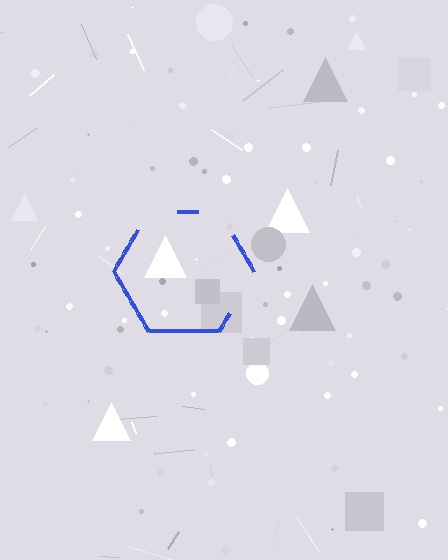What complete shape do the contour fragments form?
The contour fragments form a hexagon.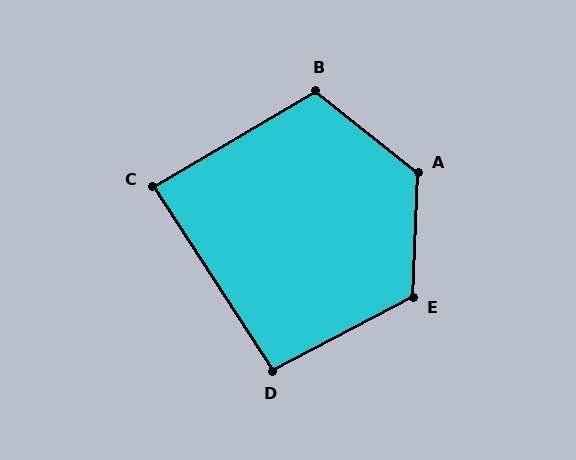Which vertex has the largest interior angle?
A, at approximately 126 degrees.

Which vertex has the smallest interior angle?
C, at approximately 88 degrees.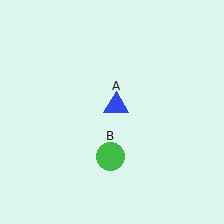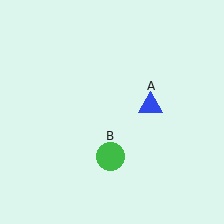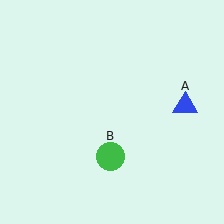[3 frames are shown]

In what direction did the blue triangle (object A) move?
The blue triangle (object A) moved right.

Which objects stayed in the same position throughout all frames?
Green circle (object B) remained stationary.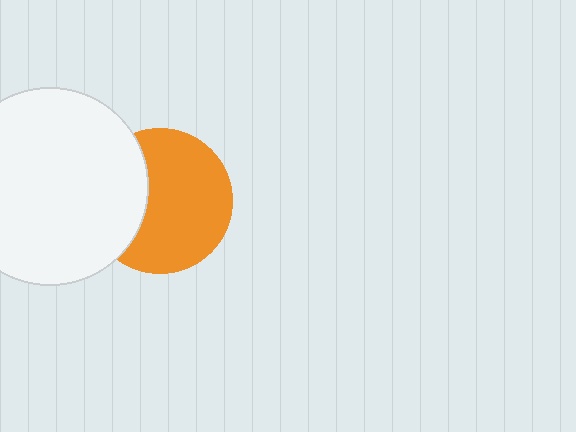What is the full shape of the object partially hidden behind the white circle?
The partially hidden object is an orange circle.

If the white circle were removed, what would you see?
You would see the complete orange circle.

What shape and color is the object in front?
The object in front is a white circle.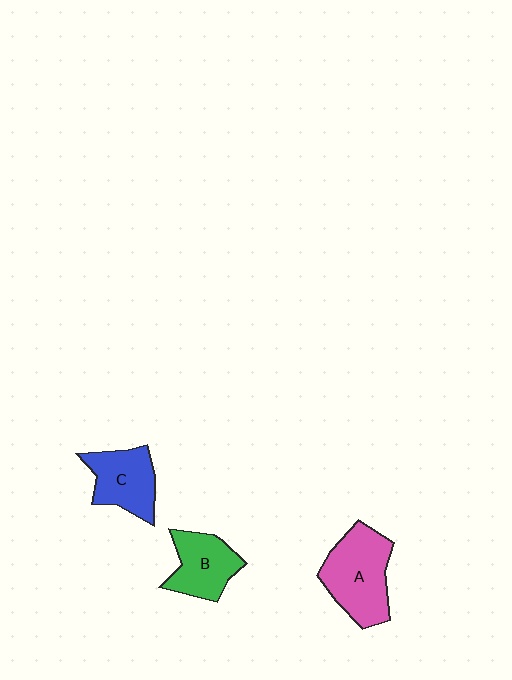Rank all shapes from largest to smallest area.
From largest to smallest: A (pink), C (blue), B (green).